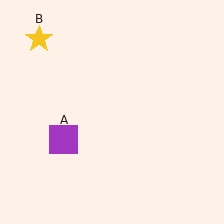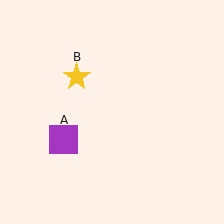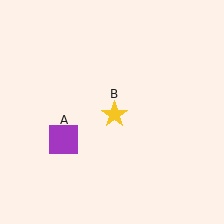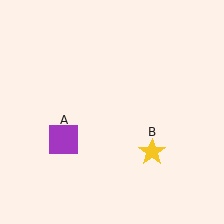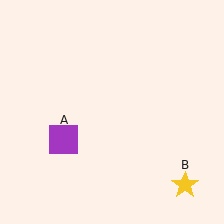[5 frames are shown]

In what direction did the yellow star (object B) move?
The yellow star (object B) moved down and to the right.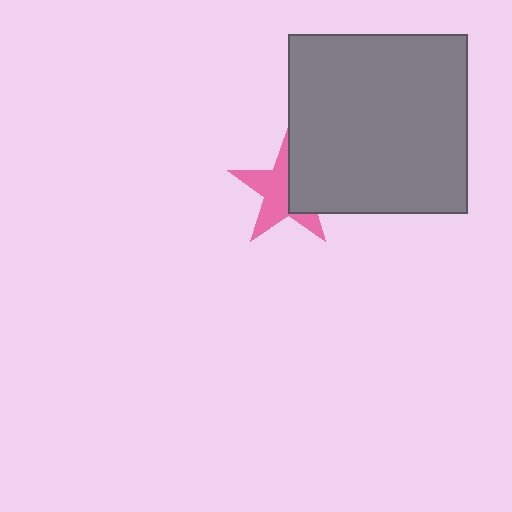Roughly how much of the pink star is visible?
About half of it is visible (roughly 58%).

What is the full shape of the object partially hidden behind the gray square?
The partially hidden object is a pink star.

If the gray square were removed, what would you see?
You would see the complete pink star.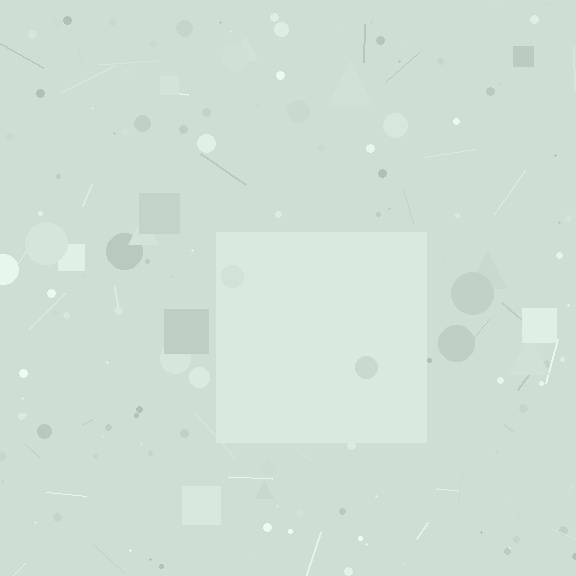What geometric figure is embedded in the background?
A square is embedded in the background.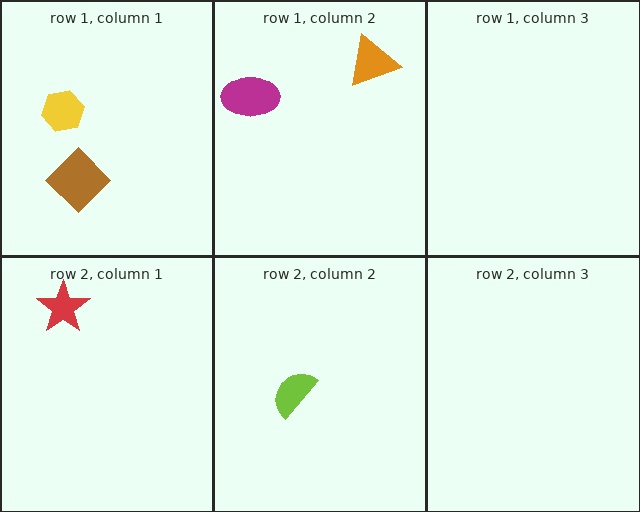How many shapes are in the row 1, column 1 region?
2.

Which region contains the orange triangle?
The row 1, column 2 region.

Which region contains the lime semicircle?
The row 2, column 2 region.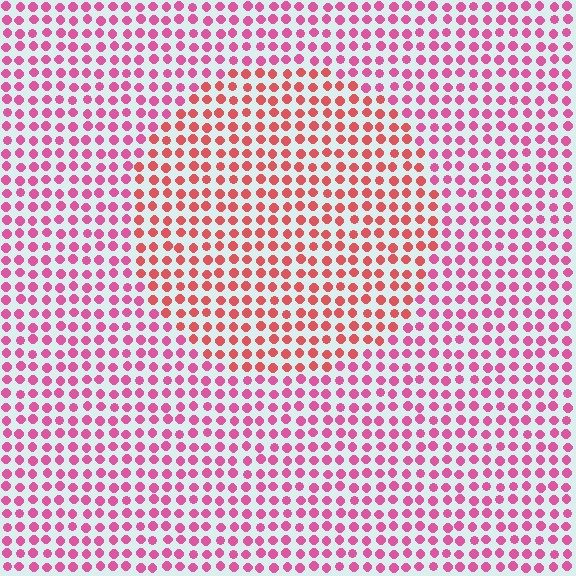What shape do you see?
I see a circle.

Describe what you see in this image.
The image is filled with small pink elements in a uniform arrangement. A circle-shaped region is visible where the elements are tinted to a slightly different hue, forming a subtle color boundary.